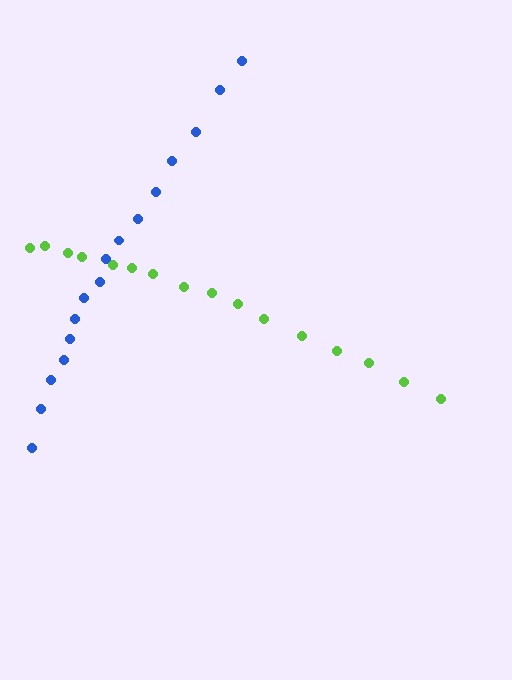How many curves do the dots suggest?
There are 2 distinct paths.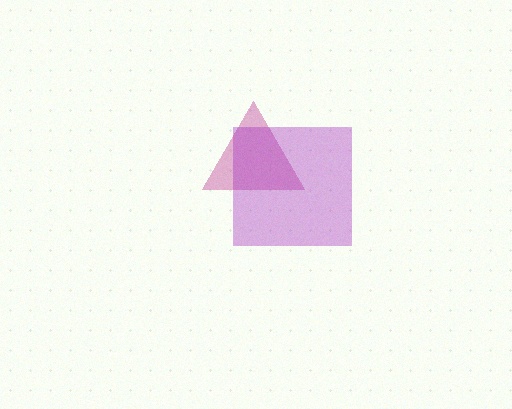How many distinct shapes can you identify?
There are 2 distinct shapes: a magenta triangle, a purple square.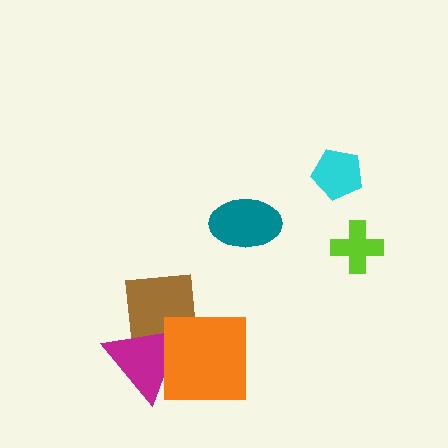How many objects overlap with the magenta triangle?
2 objects overlap with the magenta triangle.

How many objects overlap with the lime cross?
0 objects overlap with the lime cross.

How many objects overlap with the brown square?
2 objects overlap with the brown square.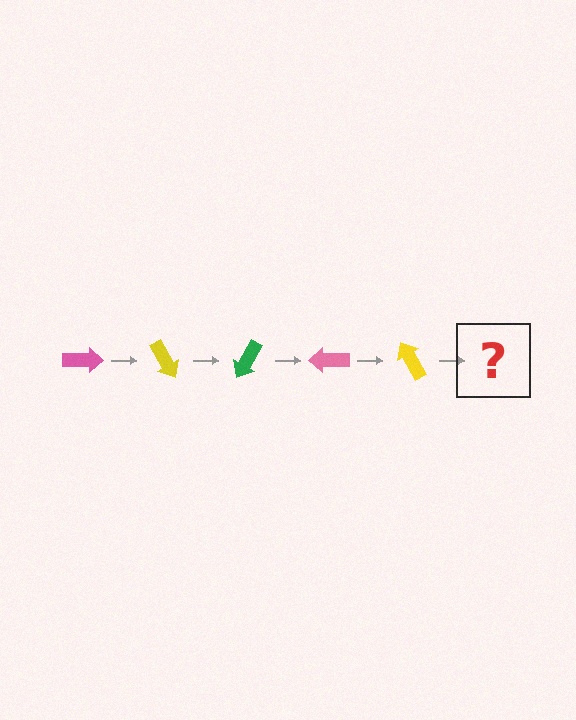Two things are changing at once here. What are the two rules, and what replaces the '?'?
The two rules are that it rotates 60 degrees each step and the color cycles through pink, yellow, and green. The '?' should be a green arrow, rotated 300 degrees from the start.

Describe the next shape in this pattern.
It should be a green arrow, rotated 300 degrees from the start.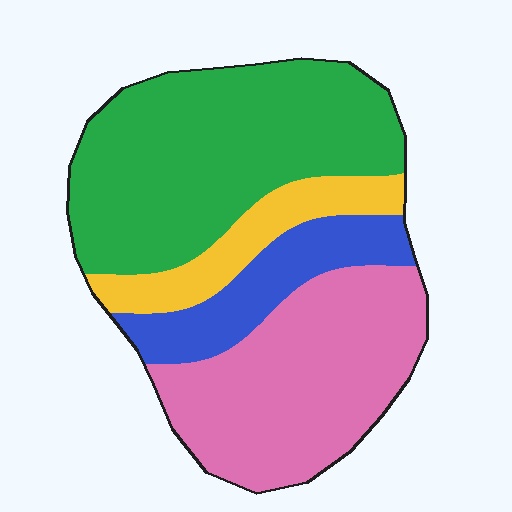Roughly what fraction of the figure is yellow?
Yellow covers about 10% of the figure.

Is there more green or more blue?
Green.